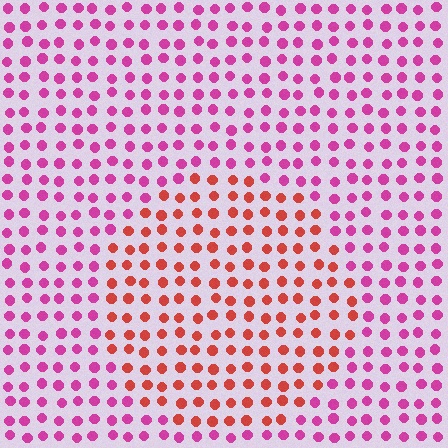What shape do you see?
I see a circle.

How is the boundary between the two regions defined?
The boundary is defined purely by a slight shift in hue (about 44 degrees). Spacing, size, and orientation are identical on both sides.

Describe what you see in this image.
The image is filled with small magenta elements in a uniform arrangement. A circle-shaped region is visible where the elements are tinted to a slightly different hue, forming a subtle color boundary.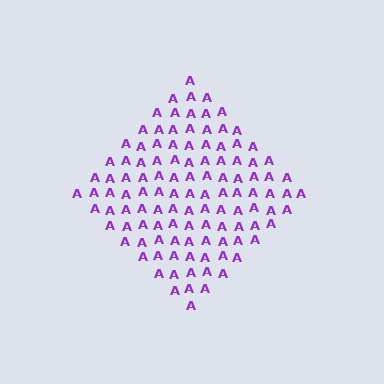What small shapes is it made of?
It is made of small letter A's.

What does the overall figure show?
The overall figure shows a diamond.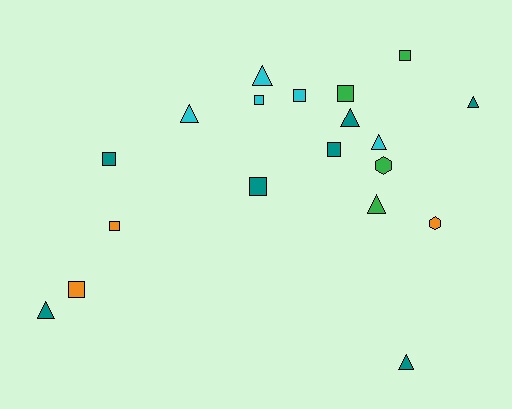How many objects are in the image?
There are 19 objects.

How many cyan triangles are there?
There are 3 cyan triangles.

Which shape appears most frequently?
Square, with 9 objects.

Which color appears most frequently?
Teal, with 7 objects.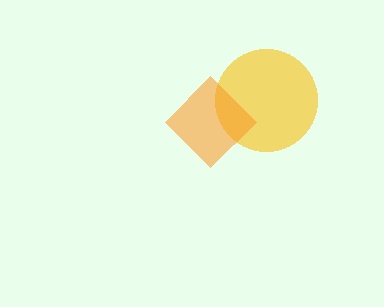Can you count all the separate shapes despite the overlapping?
Yes, there are 2 separate shapes.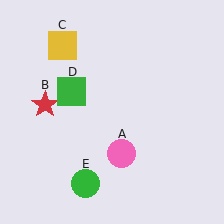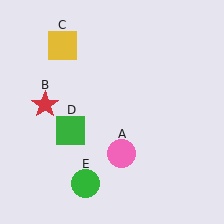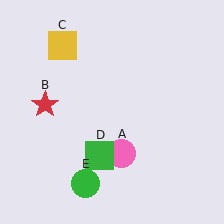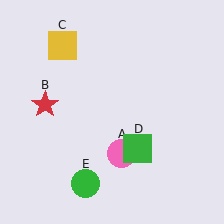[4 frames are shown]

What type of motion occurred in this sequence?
The green square (object D) rotated counterclockwise around the center of the scene.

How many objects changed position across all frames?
1 object changed position: green square (object D).